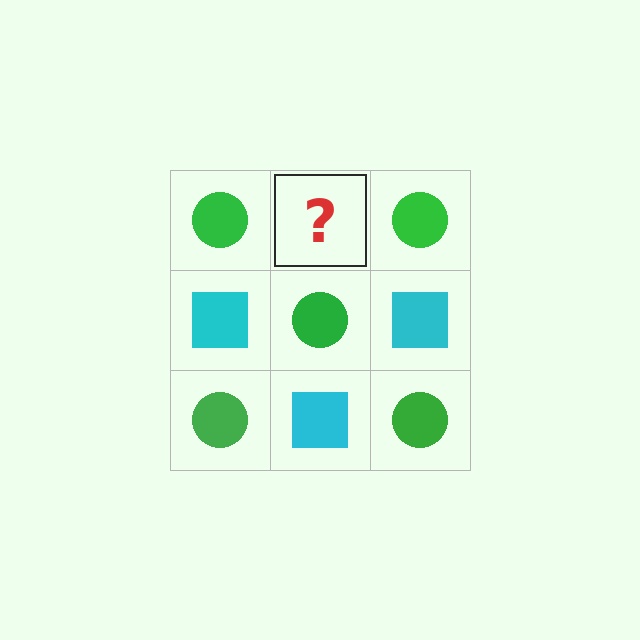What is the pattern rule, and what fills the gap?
The rule is that it alternates green circle and cyan square in a checkerboard pattern. The gap should be filled with a cyan square.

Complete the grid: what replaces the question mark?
The question mark should be replaced with a cyan square.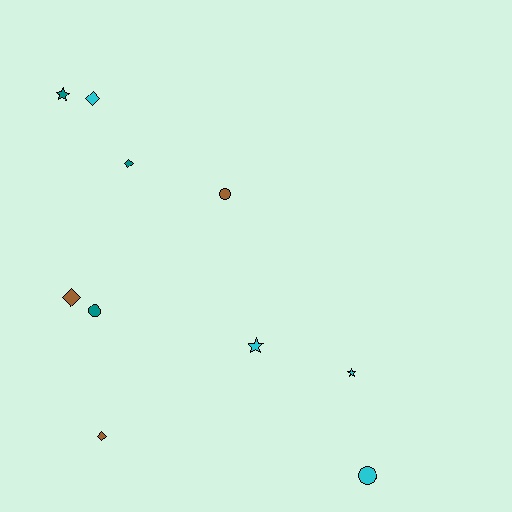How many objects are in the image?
There are 10 objects.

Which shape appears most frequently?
Diamond, with 4 objects.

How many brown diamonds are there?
There are 2 brown diamonds.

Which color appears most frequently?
Cyan, with 4 objects.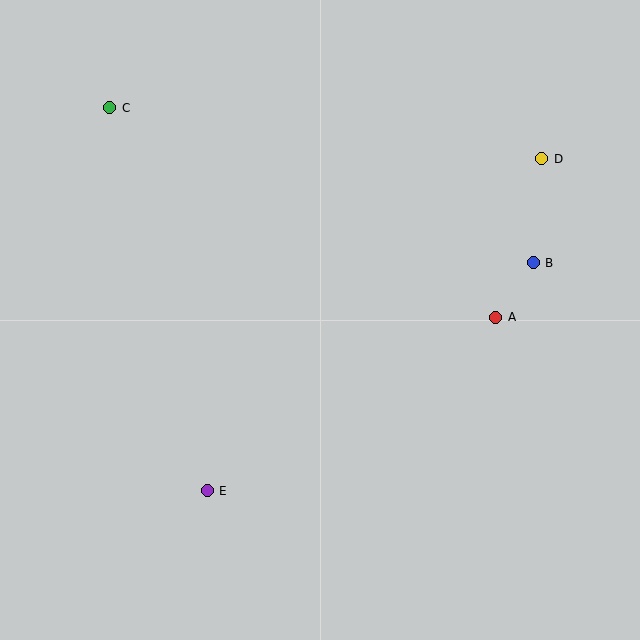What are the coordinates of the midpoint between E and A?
The midpoint between E and A is at (352, 404).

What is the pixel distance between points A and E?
The distance between A and E is 337 pixels.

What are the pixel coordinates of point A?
Point A is at (496, 317).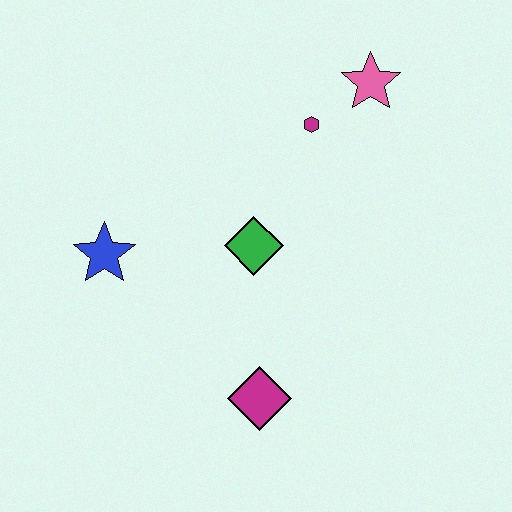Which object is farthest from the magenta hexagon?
The magenta diamond is farthest from the magenta hexagon.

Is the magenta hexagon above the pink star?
No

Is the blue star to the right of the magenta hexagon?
No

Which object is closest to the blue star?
The green diamond is closest to the blue star.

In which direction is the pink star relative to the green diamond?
The pink star is above the green diamond.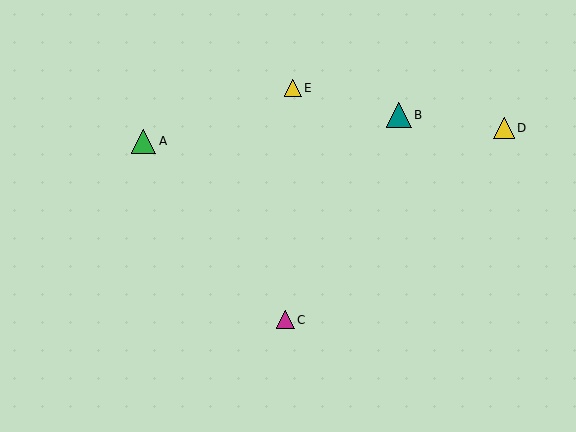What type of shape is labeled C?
Shape C is a magenta triangle.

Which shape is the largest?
The teal triangle (labeled B) is the largest.